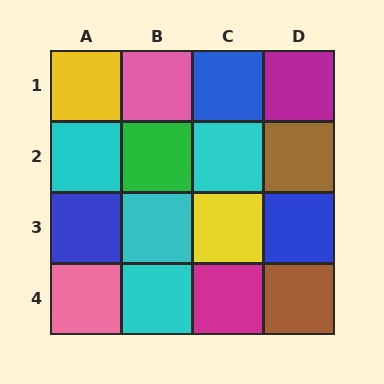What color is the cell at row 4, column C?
Magenta.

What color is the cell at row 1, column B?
Pink.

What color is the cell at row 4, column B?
Cyan.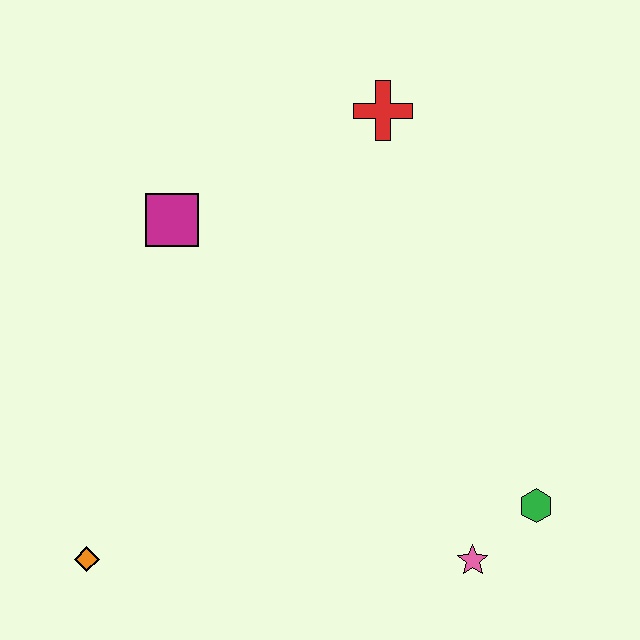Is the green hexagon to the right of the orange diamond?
Yes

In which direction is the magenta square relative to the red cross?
The magenta square is to the left of the red cross.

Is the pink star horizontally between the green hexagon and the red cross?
Yes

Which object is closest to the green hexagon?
The pink star is closest to the green hexagon.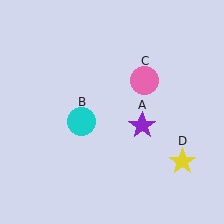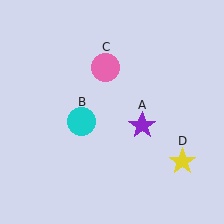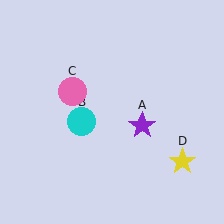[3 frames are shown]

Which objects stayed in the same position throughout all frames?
Purple star (object A) and cyan circle (object B) and yellow star (object D) remained stationary.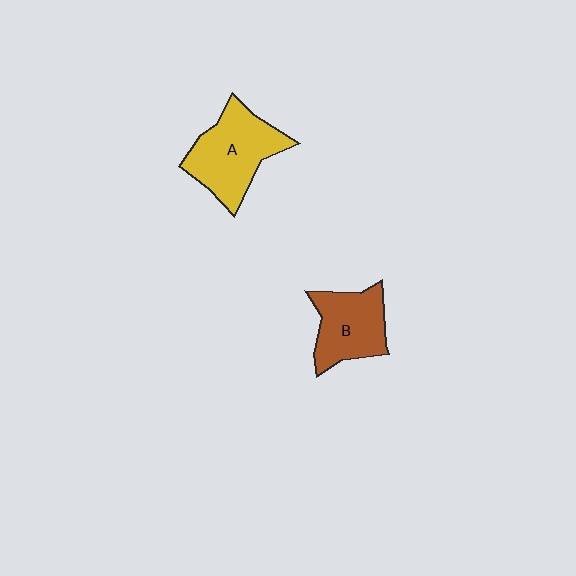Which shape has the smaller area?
Shape B (brown).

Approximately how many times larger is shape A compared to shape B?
Approximately 1.3 times.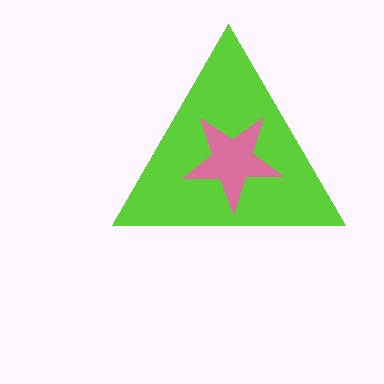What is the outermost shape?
The lime triangle.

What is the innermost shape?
The pink star.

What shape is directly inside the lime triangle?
The pink star.